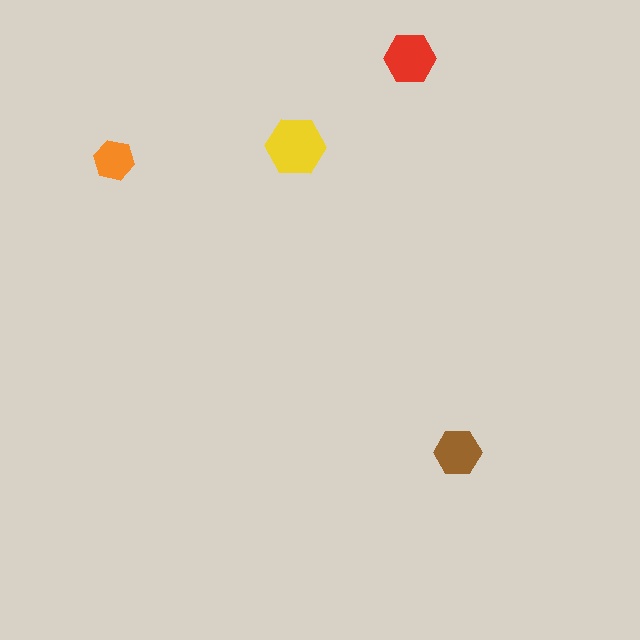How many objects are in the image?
There are 4 objects in the image.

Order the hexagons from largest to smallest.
the yellow one, the red one, the brown one, the orange one.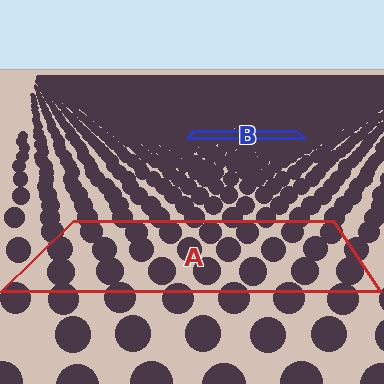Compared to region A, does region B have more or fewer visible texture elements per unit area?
Region B has more texture elements per unit area — they are packed more densely because it is farther away.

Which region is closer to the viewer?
Region A is closer. The texture elements there are larger and more spread out.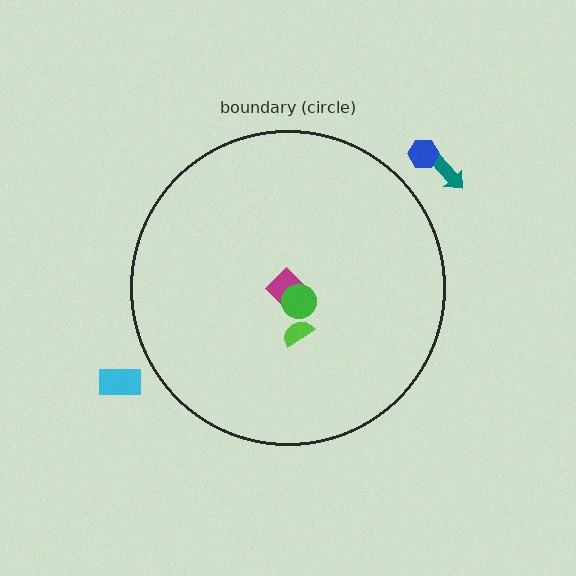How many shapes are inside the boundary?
3 inside, 3 outside.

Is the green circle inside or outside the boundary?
Inside.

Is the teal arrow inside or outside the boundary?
Outside.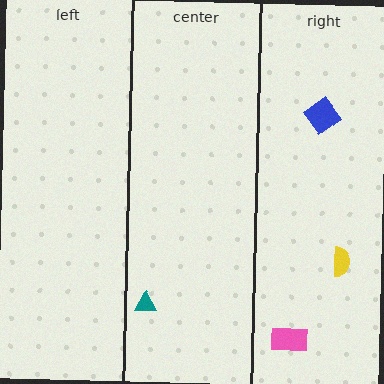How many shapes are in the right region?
3.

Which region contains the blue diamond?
The right region.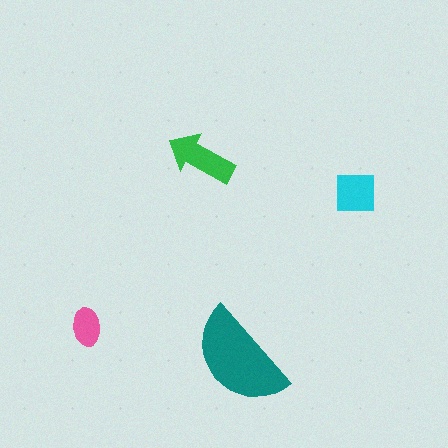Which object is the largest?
The teal semicircle.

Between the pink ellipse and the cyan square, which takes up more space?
The cyan square.